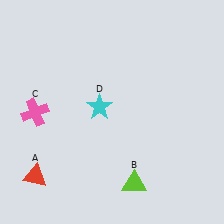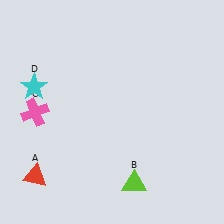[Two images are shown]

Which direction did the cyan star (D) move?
The cyan star (D) moved left.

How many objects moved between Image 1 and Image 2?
1 object moved between the two images.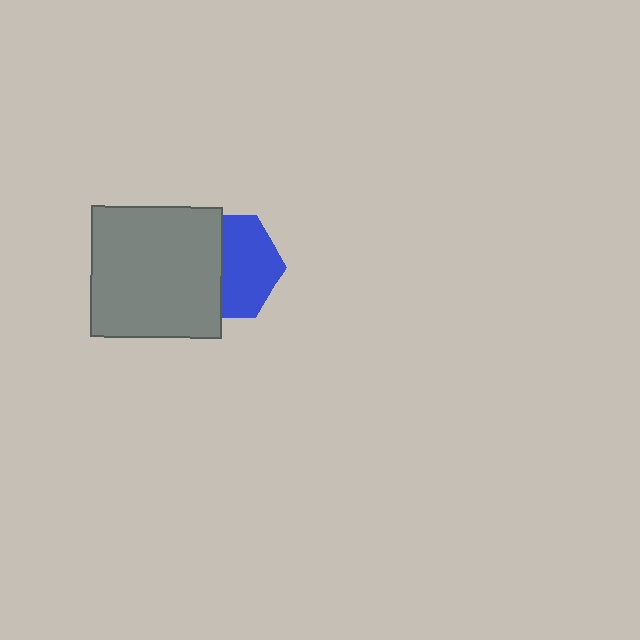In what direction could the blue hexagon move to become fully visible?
The blue hexagon could move right. That would shift it out from behind the gray square entirely.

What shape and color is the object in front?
The object in front is a gray square.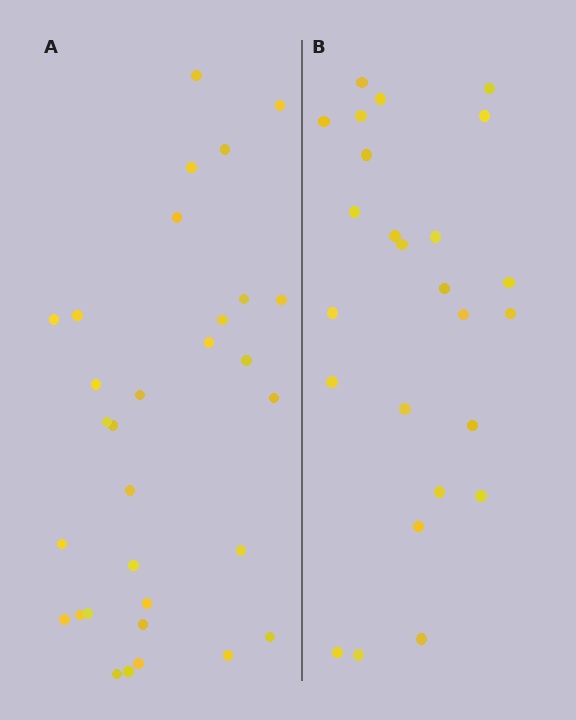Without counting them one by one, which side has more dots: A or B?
Region A (the left region) has more dots.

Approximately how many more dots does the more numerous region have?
Region A has about 6 more dots than region B.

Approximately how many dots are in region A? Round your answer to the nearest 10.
About 30 dots. (The exact count is 31, which rounds to 30.)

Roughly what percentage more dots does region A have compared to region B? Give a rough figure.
About 25% more.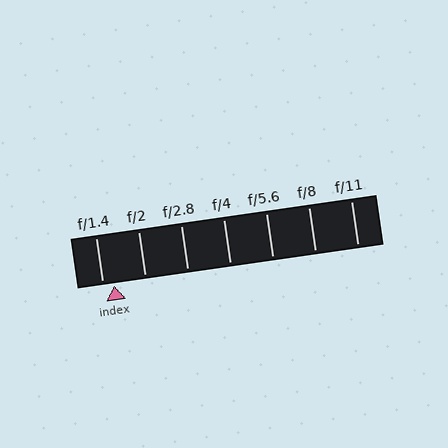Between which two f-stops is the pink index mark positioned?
The index mark is between f/1.4 and f/2.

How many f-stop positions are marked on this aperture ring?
There are 7 f-stop positions marked.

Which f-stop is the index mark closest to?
The index mark is closest to f/1.4.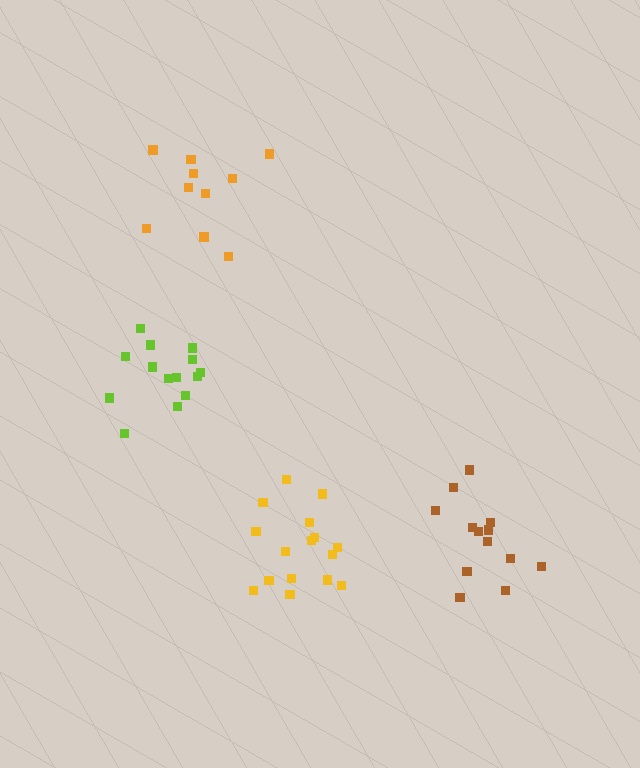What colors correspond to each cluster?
The clusters are colored: yellow, lime, orange, brown.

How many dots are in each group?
Group 1: 16 dots, Group 2: 14 dots, Group 3: 10 dots, Group 4: 13 dots (53 total).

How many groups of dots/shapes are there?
There are 4 groups.